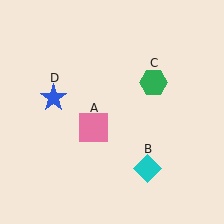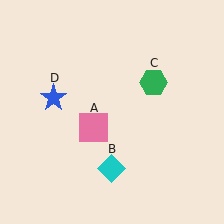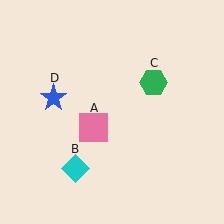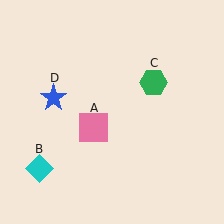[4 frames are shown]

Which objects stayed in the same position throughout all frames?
Pink square (object A) and green hexagon (object C) and blue star (object D) remained stationary.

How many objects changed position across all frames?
1 object changed position: cyan diamond (object B).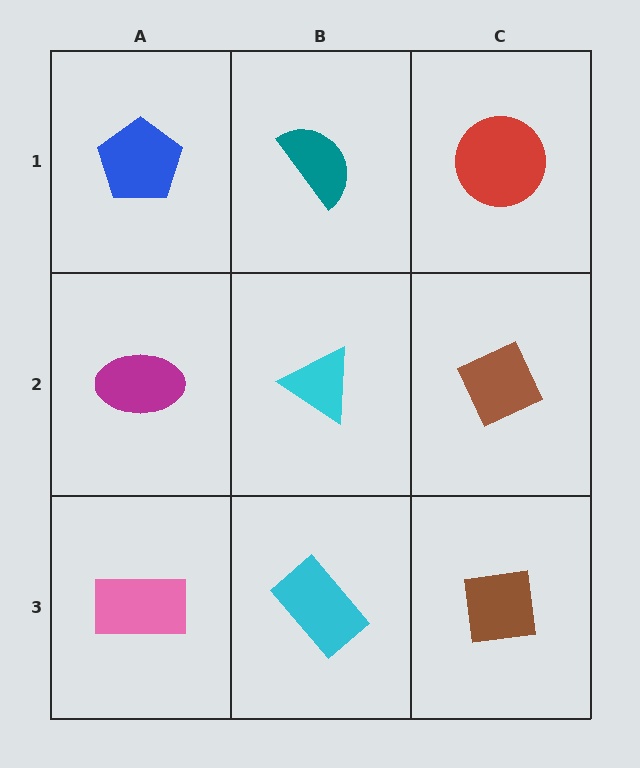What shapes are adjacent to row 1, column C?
A brown diamond (row 2, column C), a teal semicircle (row 1, column B).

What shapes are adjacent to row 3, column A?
A magenta ellipse (row 2, column A), a cyan rectangle (row 3, column B).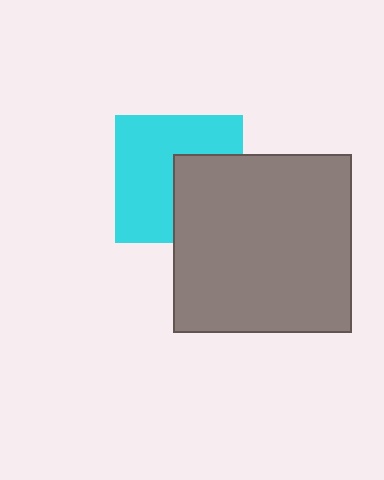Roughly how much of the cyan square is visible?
About half of it is visible (roughly 62%).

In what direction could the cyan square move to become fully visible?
The cyan square could move left. That would shift it out from behind the gray square entirely.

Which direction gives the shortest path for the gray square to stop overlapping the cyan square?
Moving right gives the shortest separation.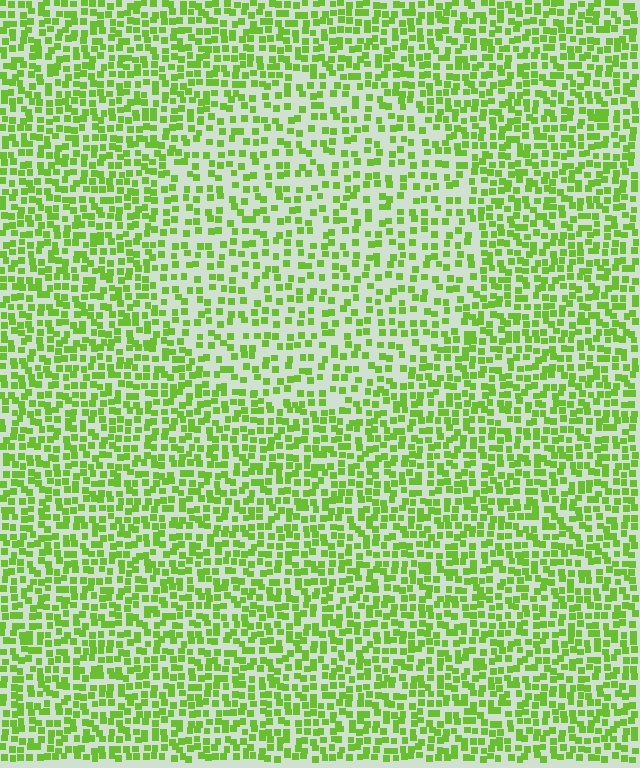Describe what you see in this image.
The image contains small lime elements arranged at two different densities. A circle-shaped region is visible where the elements are less densely packed than the surrounding area.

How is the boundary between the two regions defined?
The boundary is defined by a change in element density (approximately 1.6x ratio). All elements are the same color, size, and shape.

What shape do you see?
I see a circle.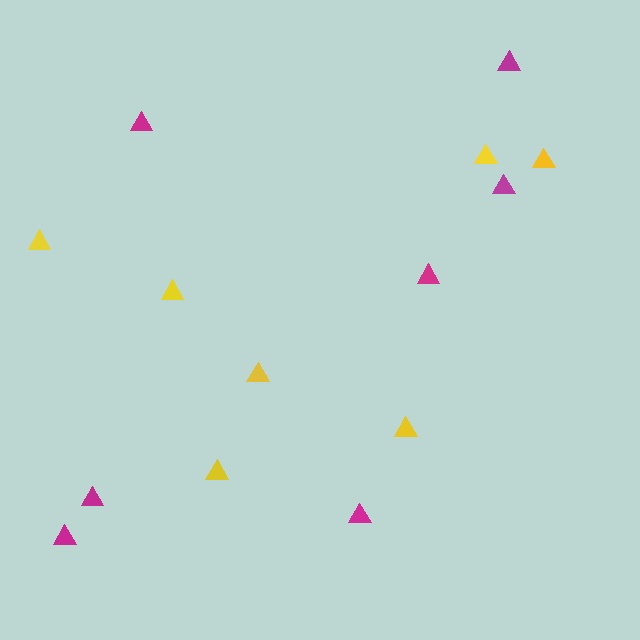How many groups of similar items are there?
There are 2 groups: one group of yellow triangles (7) and one group of magenta triangles (7).